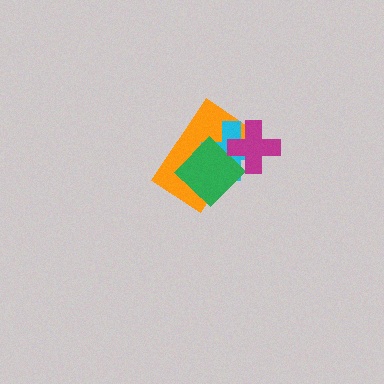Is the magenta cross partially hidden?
No, no other shape covers it.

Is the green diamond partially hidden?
Yes, it is partially covered by another shape.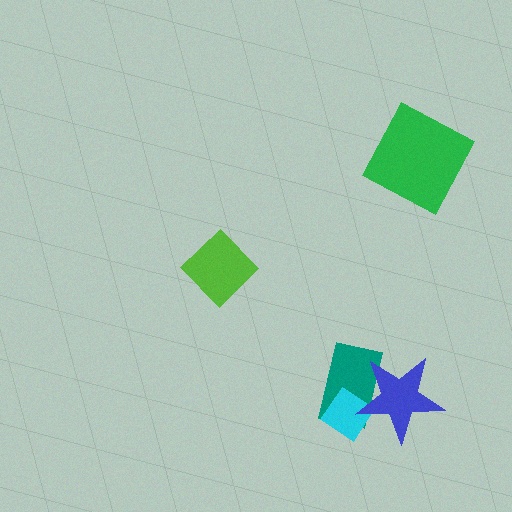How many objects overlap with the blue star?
2 objects overlap with the blue star.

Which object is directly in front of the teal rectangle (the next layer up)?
The cyan diamond is directly in front of the teal rectangle.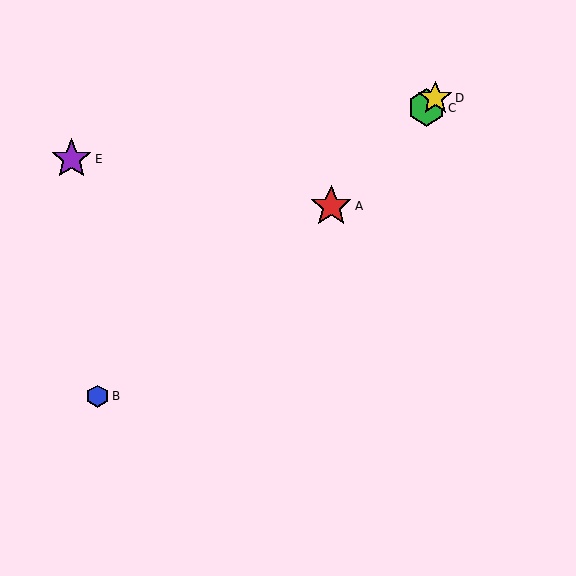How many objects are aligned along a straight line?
3 objects (A, C, D) are aligned along a straight line.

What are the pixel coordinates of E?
Object E is at (71, 159).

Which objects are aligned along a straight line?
Objects A, C, D are aligned along a straight line.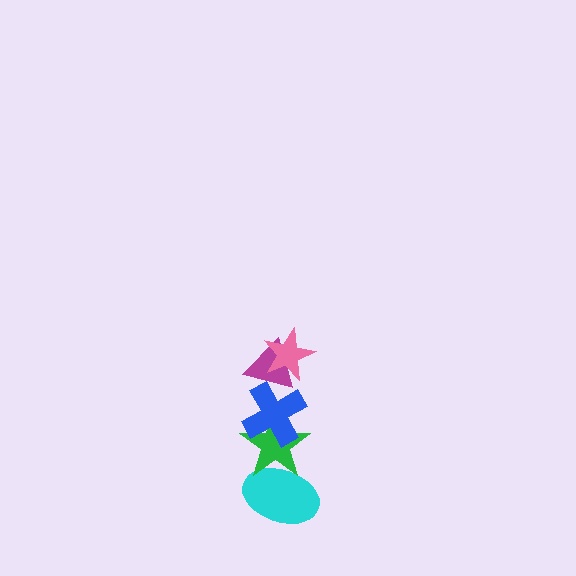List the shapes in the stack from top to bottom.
From top to bottom: the pink star, the magenta triangle, the blue cross, the green star, the cyan ellipse.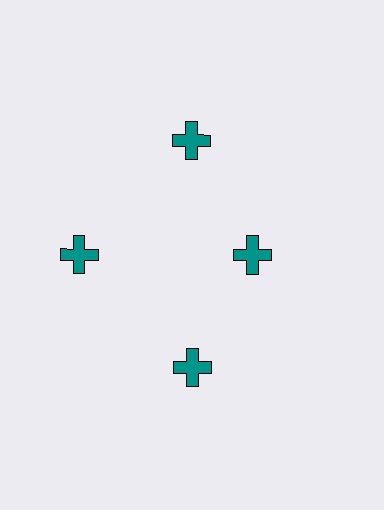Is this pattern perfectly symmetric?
No. The 4 teal crosses are arranged in a ring, but one element near the 3 o'clock position is pulled inward toward the center, breaking the 4-fold rotational symmetry.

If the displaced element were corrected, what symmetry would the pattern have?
It would have 4-fold rotational symmetry — the pattern would map onto itself every 90 degrees.